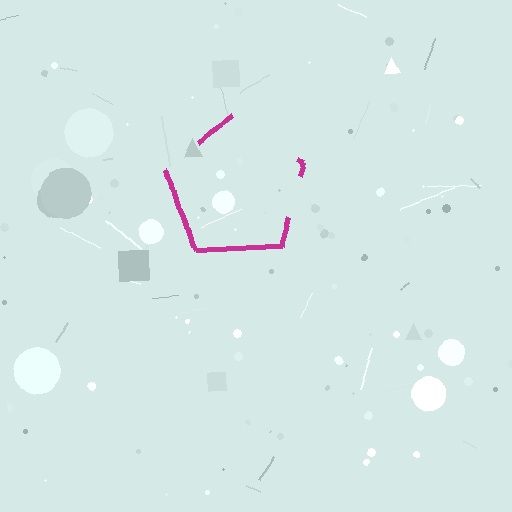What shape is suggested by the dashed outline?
The dashed outline suggests a pentagon.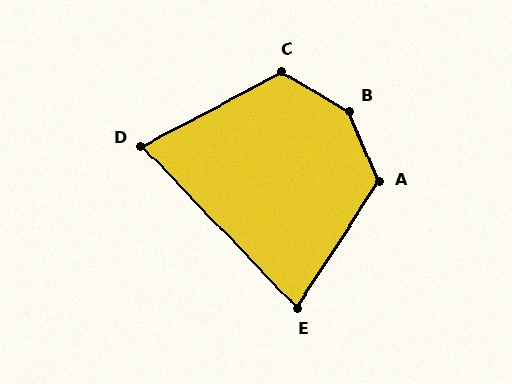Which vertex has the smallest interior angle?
D, at approximately 74 degrees.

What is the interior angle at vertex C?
Approximately 121 degrees (obtuse).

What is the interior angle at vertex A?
Approximately 124 degrees (obtuse).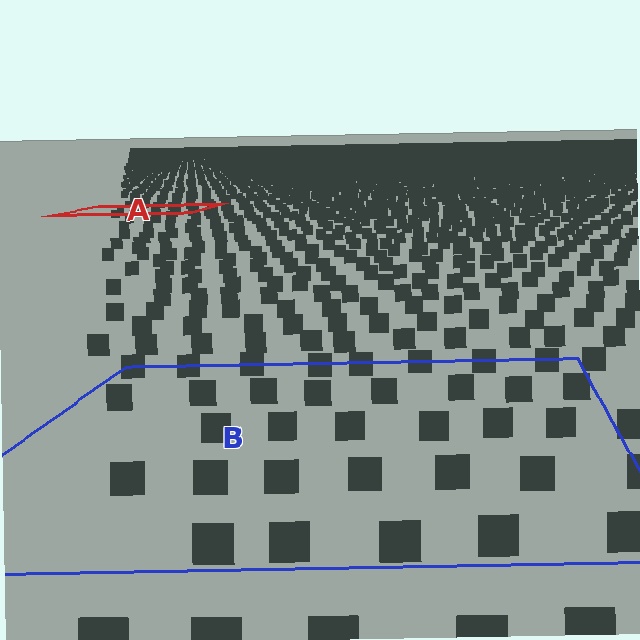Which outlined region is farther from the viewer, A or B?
Region A is farther from the viewer — the texture elements inside it appear smaller and more densely packed.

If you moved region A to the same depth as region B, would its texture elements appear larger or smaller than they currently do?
They would appear larger. At a closer depth, the same texture elements are projected at a bigger on-screen size.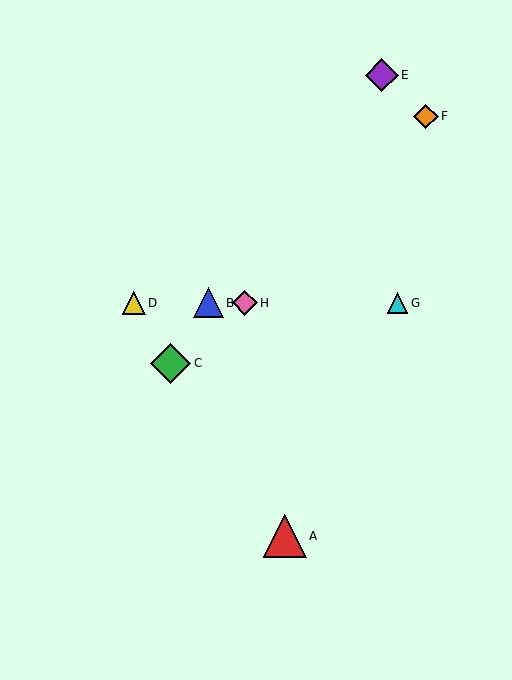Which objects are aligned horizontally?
Objects B, D, G, H are aligned horizontally.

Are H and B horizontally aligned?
Yes, both are at y≈303.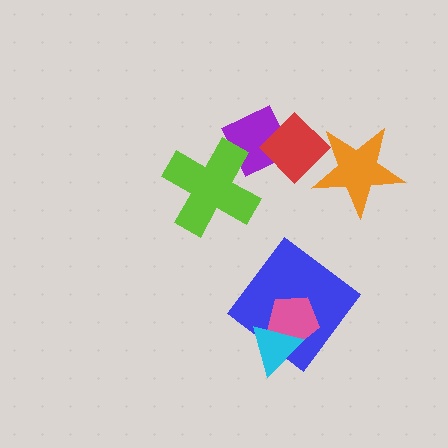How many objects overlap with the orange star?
1 object overlaps with the orange star.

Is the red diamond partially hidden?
Yes, it is partially covered by another shape.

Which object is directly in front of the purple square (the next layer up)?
The red diamond is directly in front of the purple square.